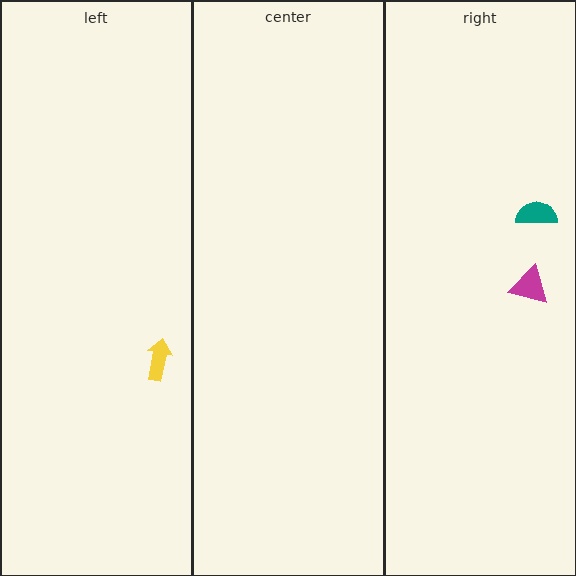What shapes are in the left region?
The yellow arrow.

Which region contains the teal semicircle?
The right region.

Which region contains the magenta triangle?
The right region.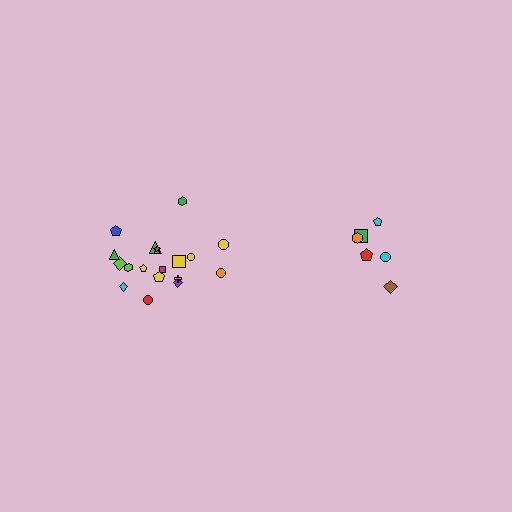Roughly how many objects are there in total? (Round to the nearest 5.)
Roughly 25 objects in total.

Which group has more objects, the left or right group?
The left group.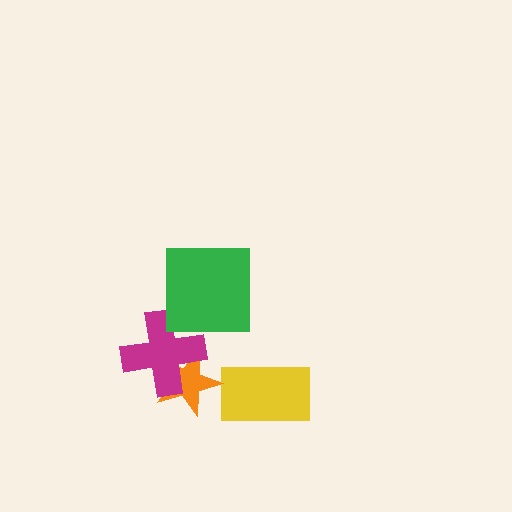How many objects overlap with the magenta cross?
1 object overlaps with the magenta cross.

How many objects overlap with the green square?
0 objects overlap with the green square.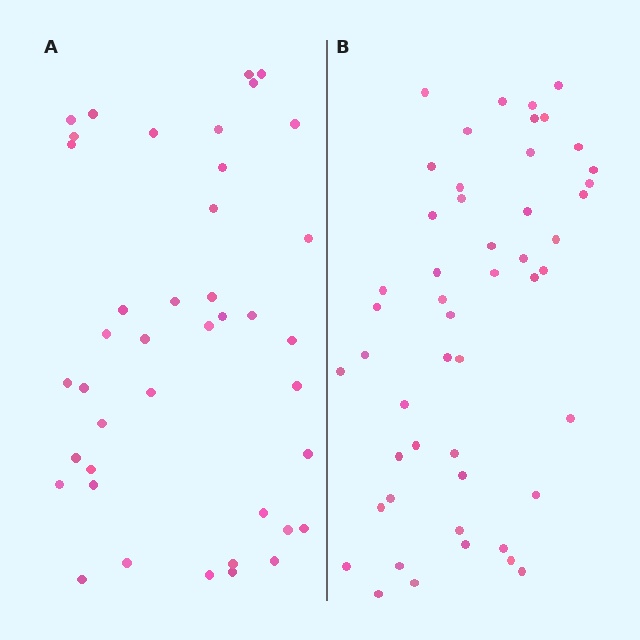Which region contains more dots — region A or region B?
Region B (the right region) has more dots.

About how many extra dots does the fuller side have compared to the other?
Region B has roughly 8 or so more dots than region A.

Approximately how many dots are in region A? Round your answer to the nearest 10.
About 40 dots. (The exact count is 41, which rounds to 40.)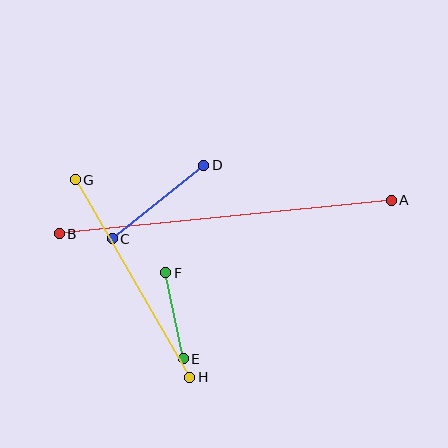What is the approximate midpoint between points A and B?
The midpoint is at approximately (225, 217) pixels.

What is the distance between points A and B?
The distance is approximately 333 pixels.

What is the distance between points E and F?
The distance is approximately 87 pixels.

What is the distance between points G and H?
The distance is approximately 228 pixels.